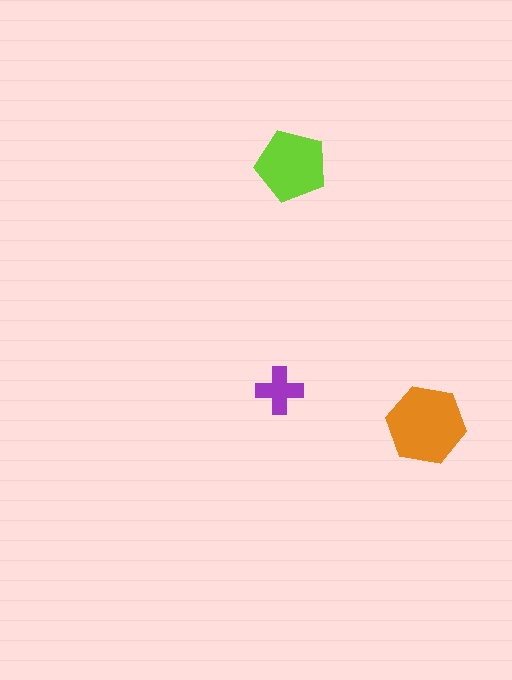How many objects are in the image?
There are 3 objects in the image.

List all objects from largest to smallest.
The orange hexagon, the lime pentagon, the purple cross.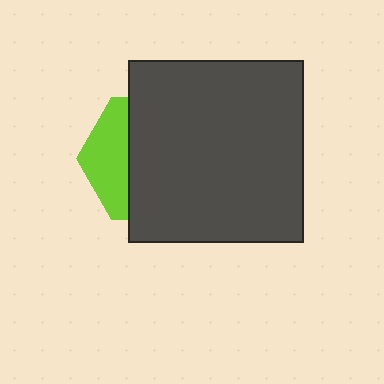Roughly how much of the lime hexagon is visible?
A small part of it is visible (roughly 32%).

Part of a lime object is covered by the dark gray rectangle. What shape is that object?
It is a hexagon.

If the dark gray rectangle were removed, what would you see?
You would see the complete lime hexagon.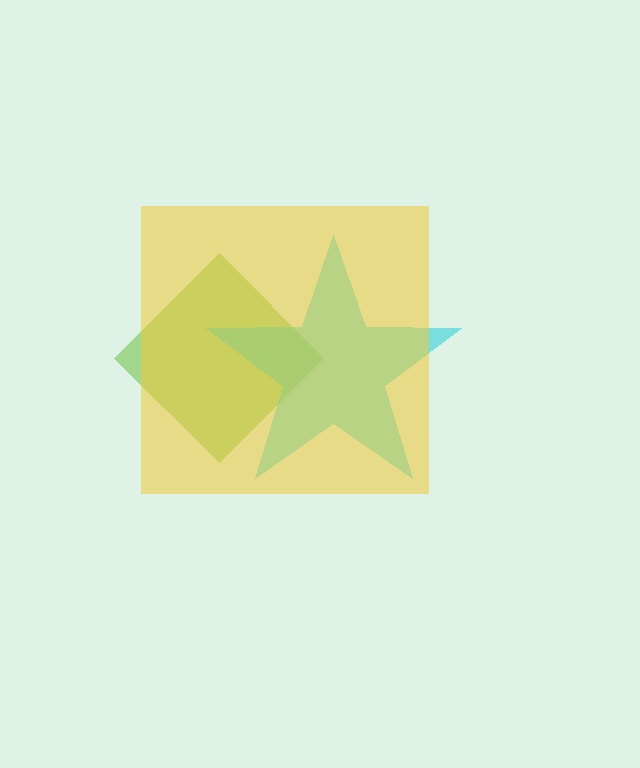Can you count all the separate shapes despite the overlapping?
Yes, there are 3 separate shapes.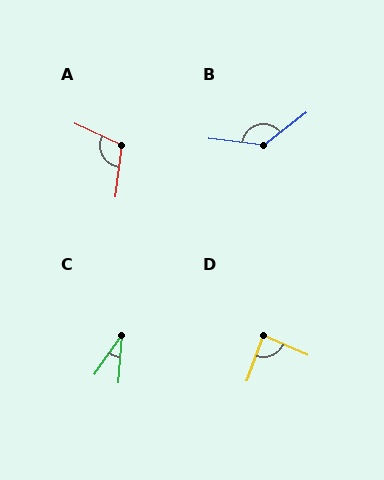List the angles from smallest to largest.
C (31°), D (86°), A (108°), B (135°).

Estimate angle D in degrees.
Approximately 86 degrees.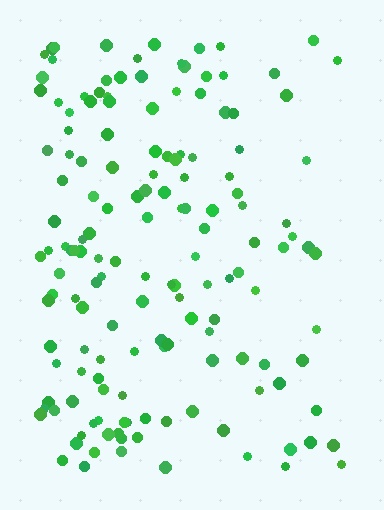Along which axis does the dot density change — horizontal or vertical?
Horizontal.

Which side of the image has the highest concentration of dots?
The left.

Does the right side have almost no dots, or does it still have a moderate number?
Still a moderate number, just noticeably fewer than the left.